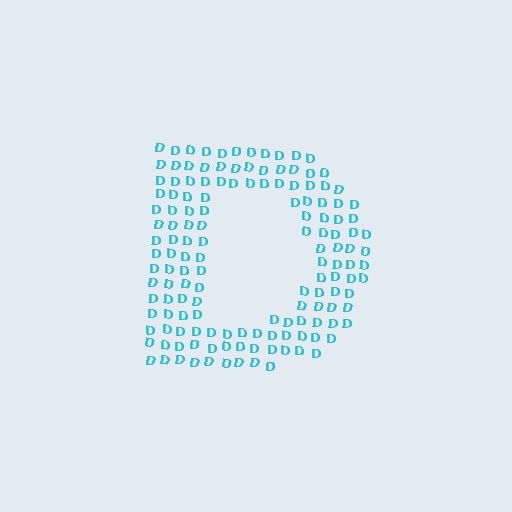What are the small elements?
The small elements are letter D's.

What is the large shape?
The large shape is the letter D.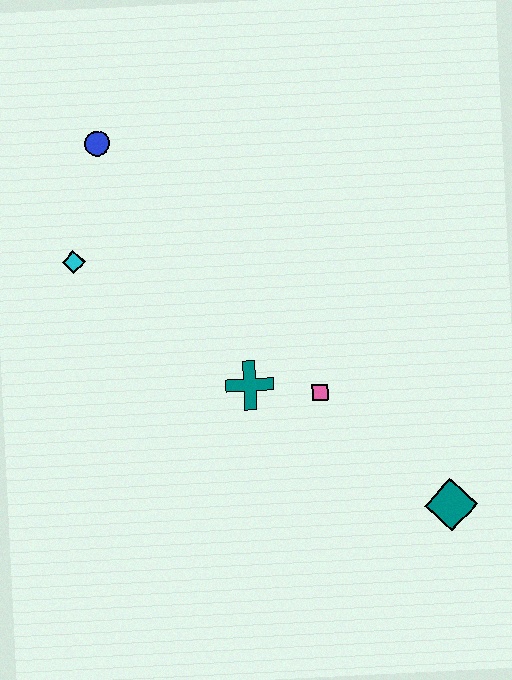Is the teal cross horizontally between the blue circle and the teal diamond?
Yes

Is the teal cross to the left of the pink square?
Yes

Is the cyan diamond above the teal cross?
Yes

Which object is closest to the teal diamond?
The pink square is closest to the teal diamond.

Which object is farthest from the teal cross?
The blue circle is farthest from the teal cross.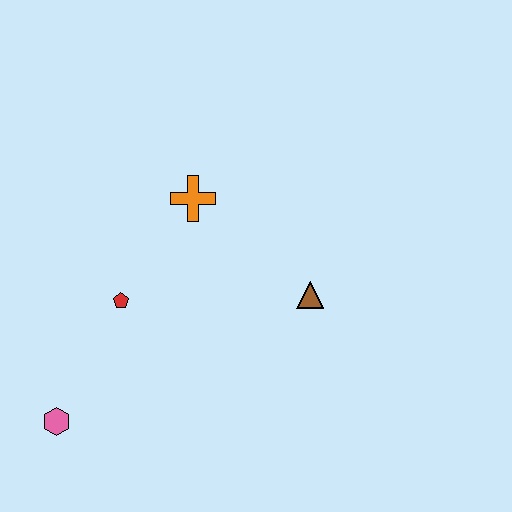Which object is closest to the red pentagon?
The orange cross is closest to the red pentagon.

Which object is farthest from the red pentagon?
The brown triangle is farthest from the red pentagon.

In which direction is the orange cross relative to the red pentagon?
The orange cross is above the red pentagon.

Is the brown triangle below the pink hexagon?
No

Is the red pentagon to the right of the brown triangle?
No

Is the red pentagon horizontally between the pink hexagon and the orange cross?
Yes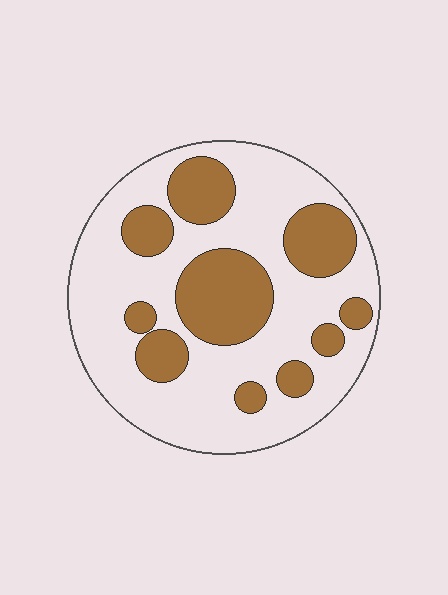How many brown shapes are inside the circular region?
10.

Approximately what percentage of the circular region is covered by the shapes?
Approximately 30%.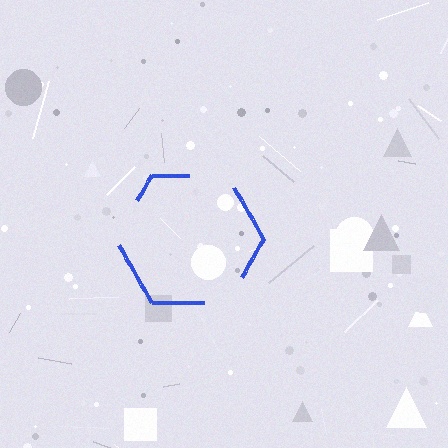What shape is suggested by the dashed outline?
The dashed outline suggests a hexagon.